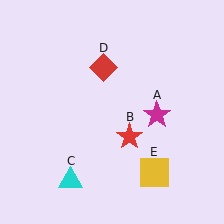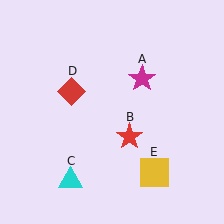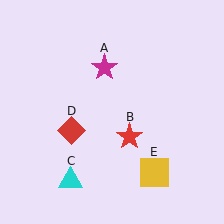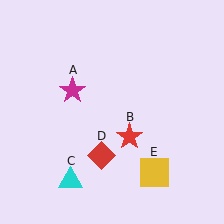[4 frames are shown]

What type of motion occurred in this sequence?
The magenta star (object A), red diamond (object D) rotated counterclockwise around the center of the scene.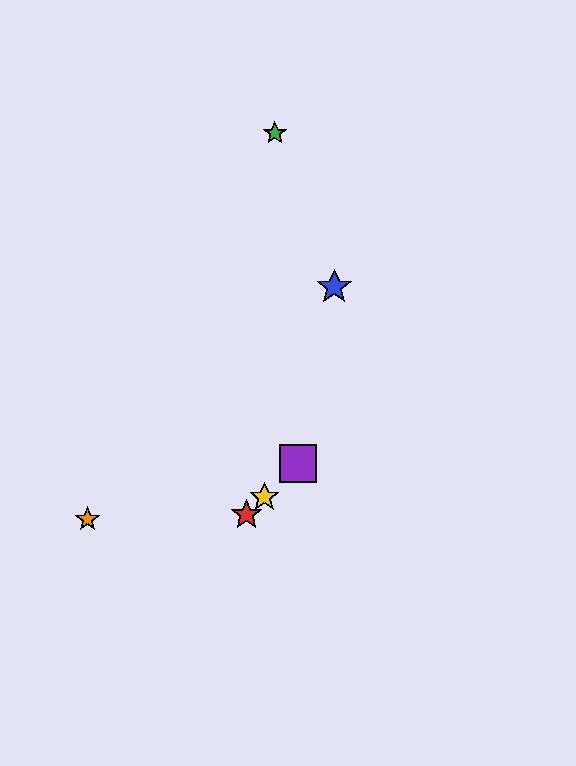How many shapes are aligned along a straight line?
3 shapes (the red star, the yellow star, the purple square) are aligned along a straight line.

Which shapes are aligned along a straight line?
The red star, the yellow star, the purple square are aligned along a straight line.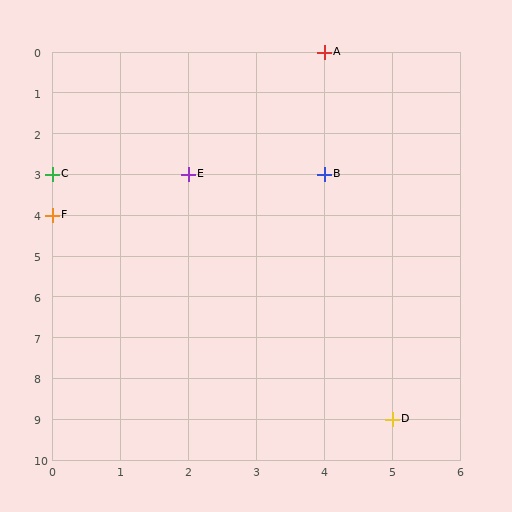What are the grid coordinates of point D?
Point D is at grid coordinates (5, 9).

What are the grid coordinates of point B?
Point B is at grid coordinates (4, 3).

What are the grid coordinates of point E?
Point E is at grid coordinates (2, 3).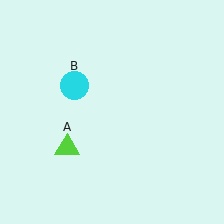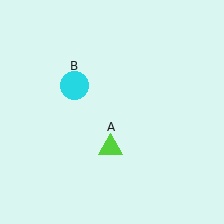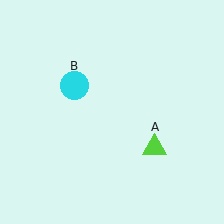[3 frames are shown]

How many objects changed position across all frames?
1 object changed position: lime triangle (object A).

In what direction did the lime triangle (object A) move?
The lime triangle (object A) moved right.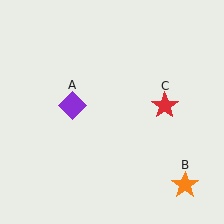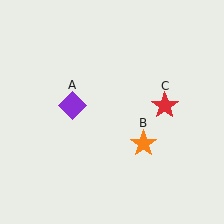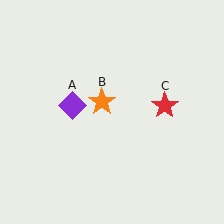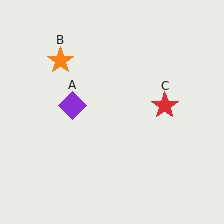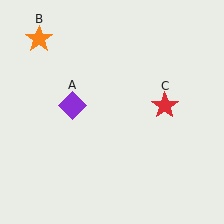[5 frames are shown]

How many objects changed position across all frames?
1 object changed position: orange star (object B).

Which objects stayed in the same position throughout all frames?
Purple diamond (object A) and red star (object C) remained stationary.